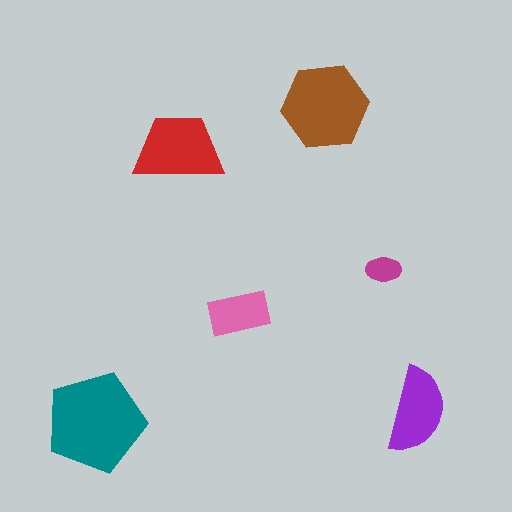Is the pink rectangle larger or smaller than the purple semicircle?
Smaller.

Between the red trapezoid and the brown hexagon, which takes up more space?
The brown hexagon.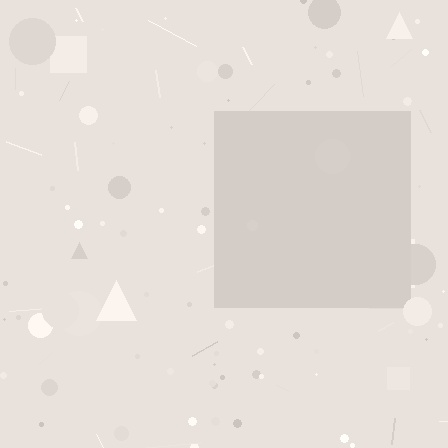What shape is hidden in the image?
A square is hidden in the image.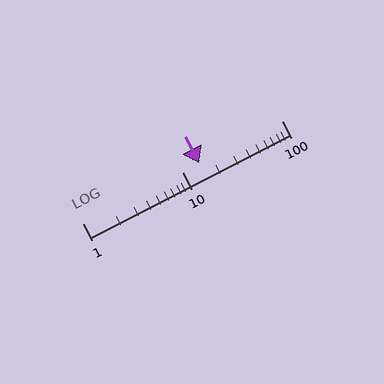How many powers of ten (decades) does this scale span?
The scale spans 2 decades, from 1 to 100.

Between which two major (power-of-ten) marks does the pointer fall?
The pointer is between 10 and 100.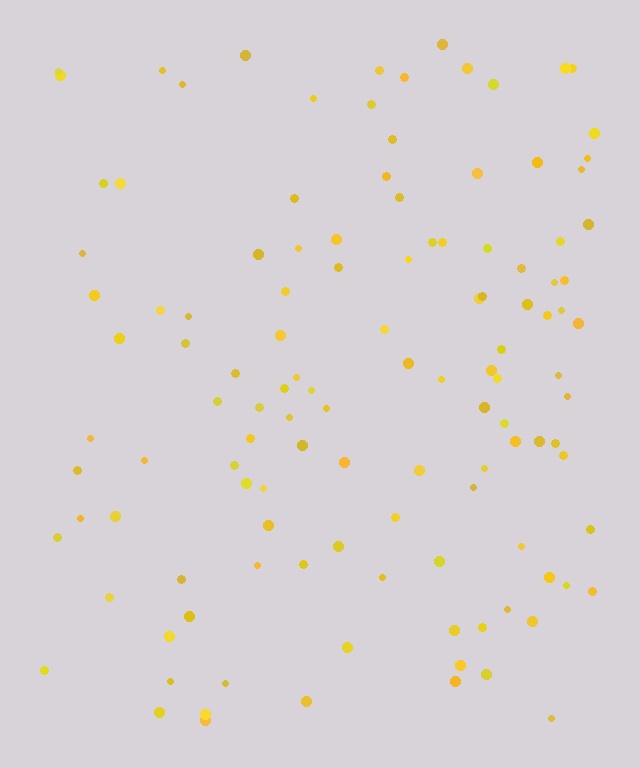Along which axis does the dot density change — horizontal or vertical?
Horizontal.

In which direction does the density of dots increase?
From left to right, with the right side densest.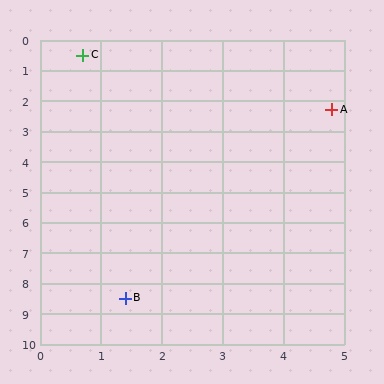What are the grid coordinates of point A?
Point A is at approximately (4.8, 2.3).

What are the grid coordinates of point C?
Point C is at approximately (0.7, 0.5).